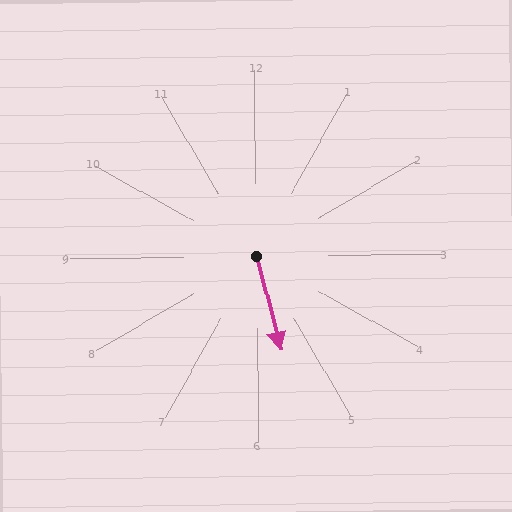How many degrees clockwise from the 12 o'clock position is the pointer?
Approximately 166 degrees.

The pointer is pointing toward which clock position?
Roughly 6 o'clock.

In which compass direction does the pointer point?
South.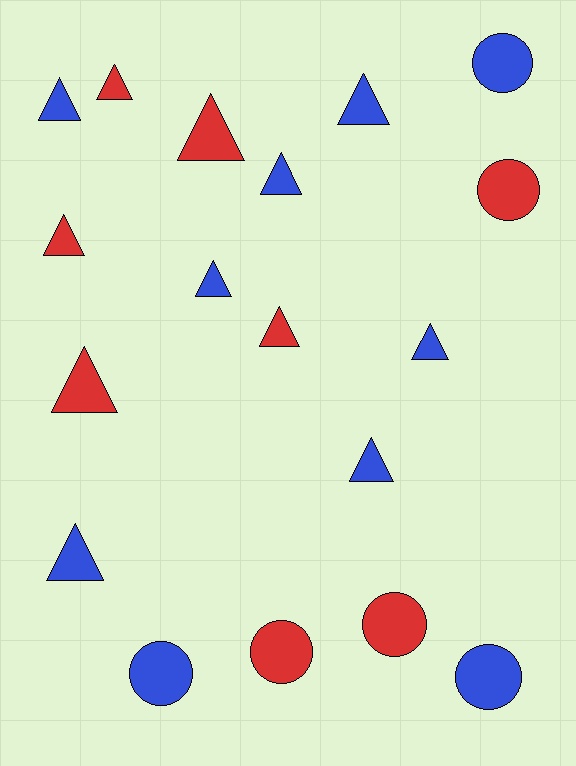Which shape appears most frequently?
Triangle, with 12 objects.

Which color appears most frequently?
Blue, with 10 objects.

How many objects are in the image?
There are 18 objects.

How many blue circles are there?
There are 3 blue circles.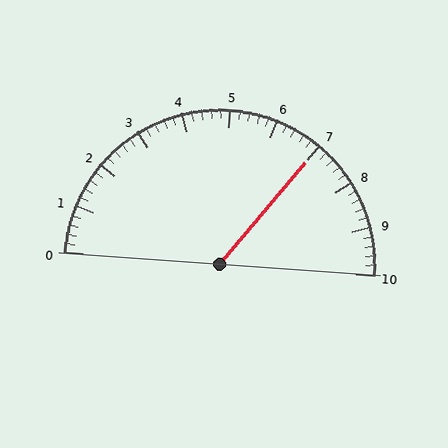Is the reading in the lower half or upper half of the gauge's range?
The reading is in the upper half of the range (0 to 10).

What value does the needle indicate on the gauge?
The needle indicates approximately 7.0.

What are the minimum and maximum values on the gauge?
The gauge ranges from 0 to 10.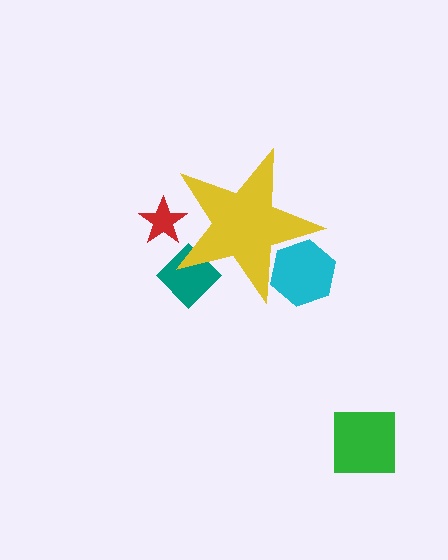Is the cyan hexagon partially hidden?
Yes, the cyan hexagon is partially hidden behind the yellow star.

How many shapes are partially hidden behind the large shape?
3 shapes are partially hidden.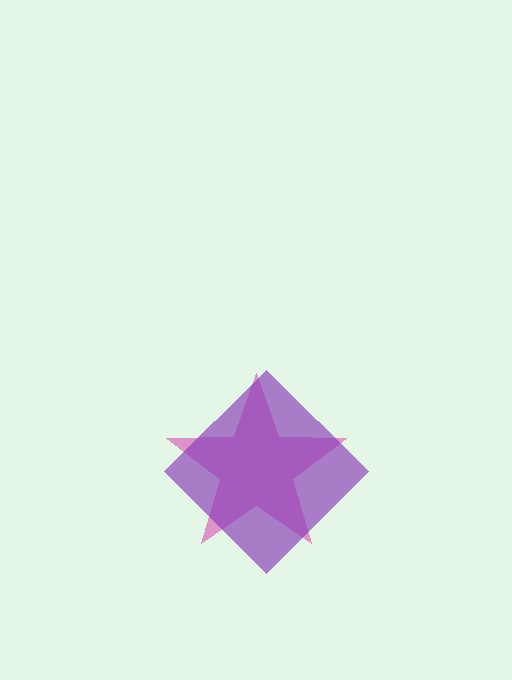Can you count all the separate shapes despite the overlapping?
Yes, there are 2 separate shapes.